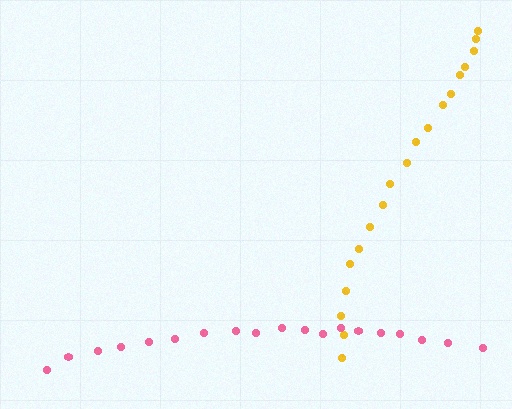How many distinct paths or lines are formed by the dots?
There are 2 distinct paths.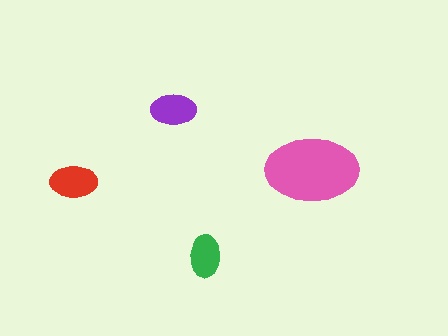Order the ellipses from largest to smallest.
the pink one, the red one, the purple one, the green one.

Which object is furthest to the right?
The pink ellipse is rightmost.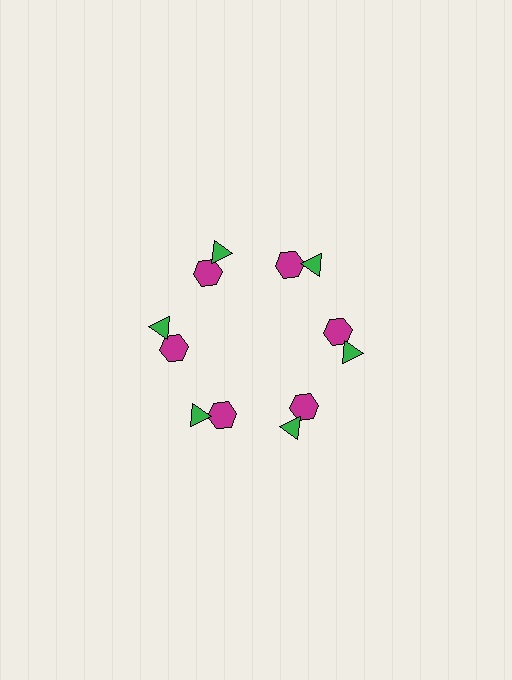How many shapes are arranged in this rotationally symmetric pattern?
There are 12 shapes, arranged in 6 groups of 2.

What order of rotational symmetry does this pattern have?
This pattern has 6-fold rotational symmetry.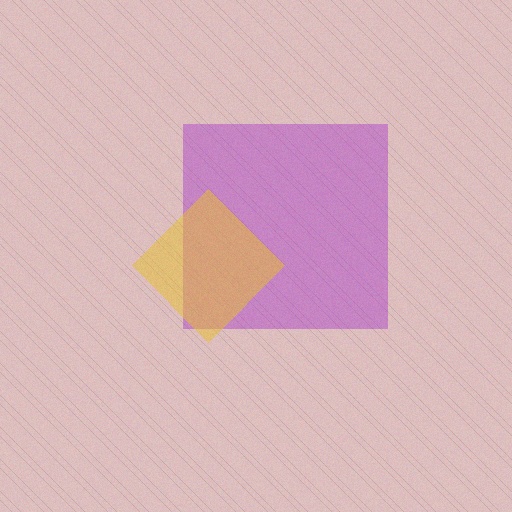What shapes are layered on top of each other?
The layered shapes are: a purple square, a yellow diamond.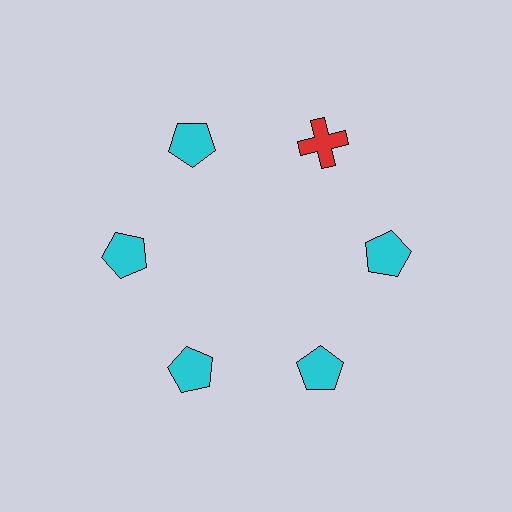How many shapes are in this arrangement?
There are 6 shapes arranged in a ring pattern.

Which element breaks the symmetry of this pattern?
The red cross at roughly the 1 o'clock position breaks the symmetry. All other shapes are cyan pentagons.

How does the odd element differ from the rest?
It differs in both color (red instead of cyan) and shape (cross instead of pentagon).